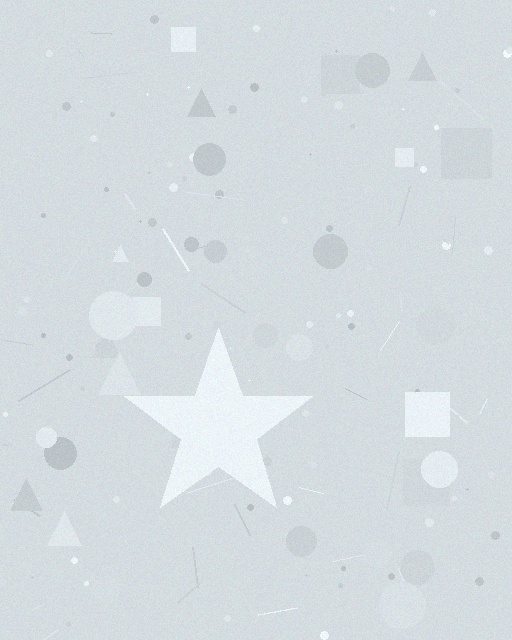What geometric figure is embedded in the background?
A star is embedded in the background.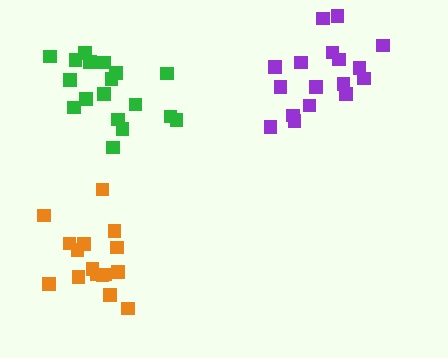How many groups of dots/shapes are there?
There are 3 groups.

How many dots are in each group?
Group 1: 18 dots, Group 2: 16 dots, Group 3: 17 dots (51 total).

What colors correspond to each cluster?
The clusters are colored: green, orange, purple.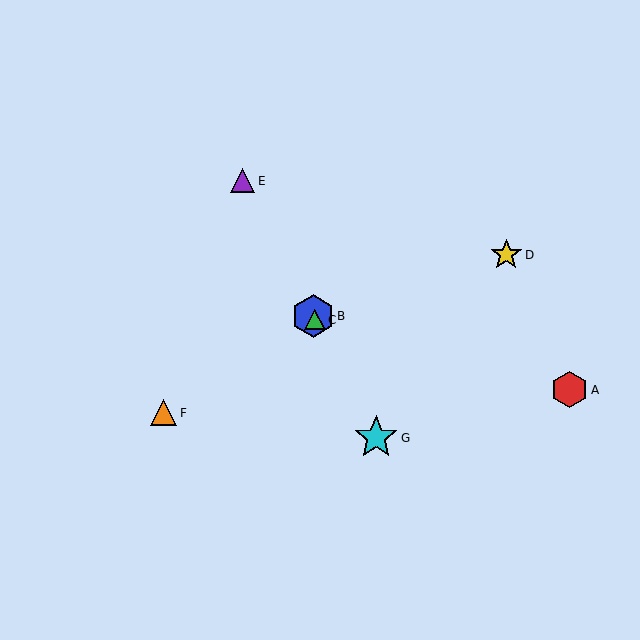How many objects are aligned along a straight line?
4 objects (B, C, E, G) are aligned along a straight line.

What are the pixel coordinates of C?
Object C is at (315, 320).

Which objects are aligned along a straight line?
Objects B, C, E, G are aligned along a straight line.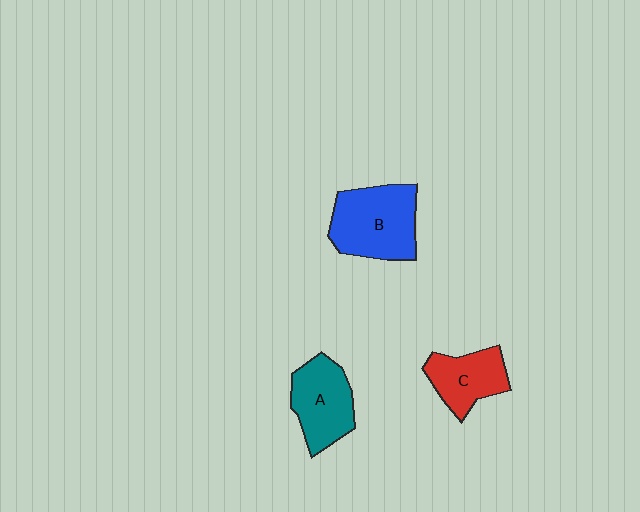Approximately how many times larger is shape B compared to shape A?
Approximately 1.3 times.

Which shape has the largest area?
Shape B (blue).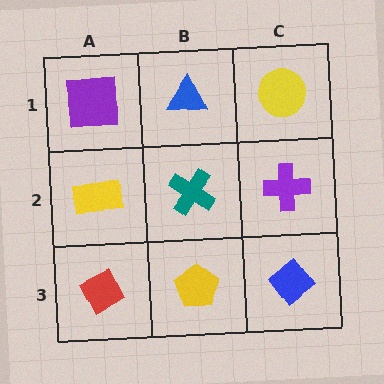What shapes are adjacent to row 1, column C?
A purple cross (row 2, column C), a blue triangle (row 1, column B).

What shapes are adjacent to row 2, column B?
A blue triangle (row 1, column B), a yellow pentagon (row 3, column B), a yellow rectangle (row 2, column A), a purple cross (row 2, column C).